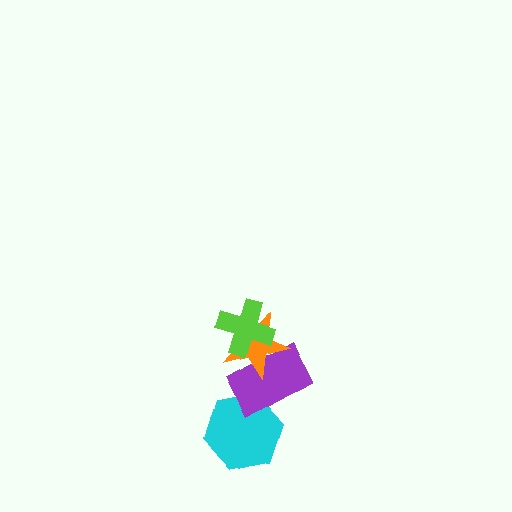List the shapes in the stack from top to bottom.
From top to bottom: the lime cross, the orange star, the purple rectangle, the cyan hexagon.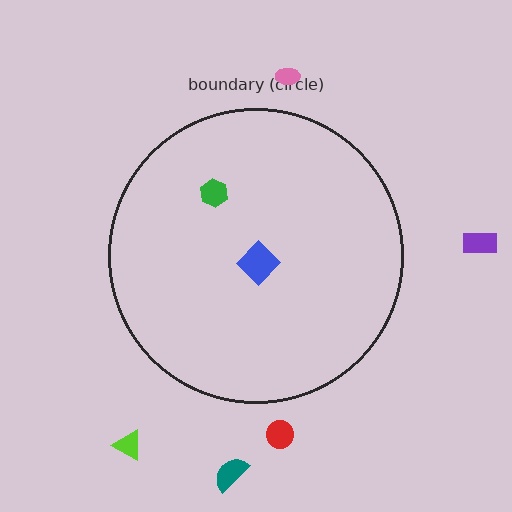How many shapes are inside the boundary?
2 inside, 5 outside.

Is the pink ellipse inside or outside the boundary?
Outside.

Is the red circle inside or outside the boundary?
Outside.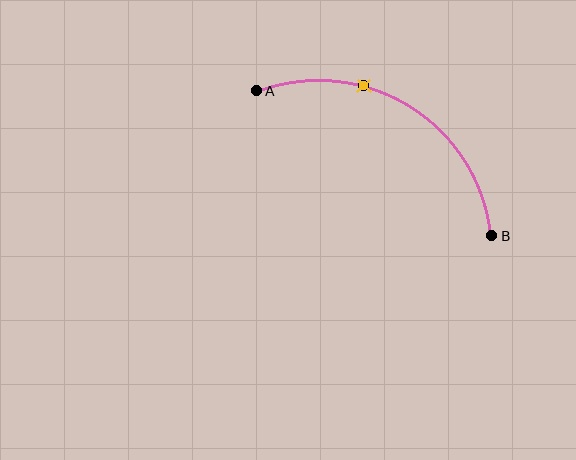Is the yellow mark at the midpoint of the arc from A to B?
No. The yellow mark lies on the arc but is closer to endpoint A. The arc midpoint would be at the point on the curve equidistant along the arc from both A and B.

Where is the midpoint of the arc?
The arc midpoint is the point on the curve farthest from the straight line joining A and B. It sits above that line.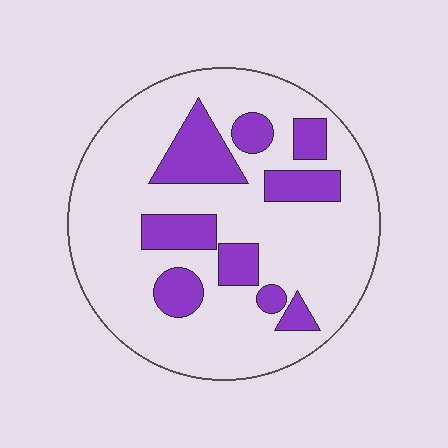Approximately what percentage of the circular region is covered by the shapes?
Approximately 25%.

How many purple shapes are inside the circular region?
9.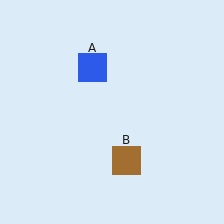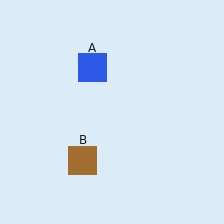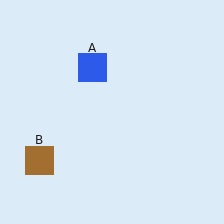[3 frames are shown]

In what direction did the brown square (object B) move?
The brown square (object B) moved left.